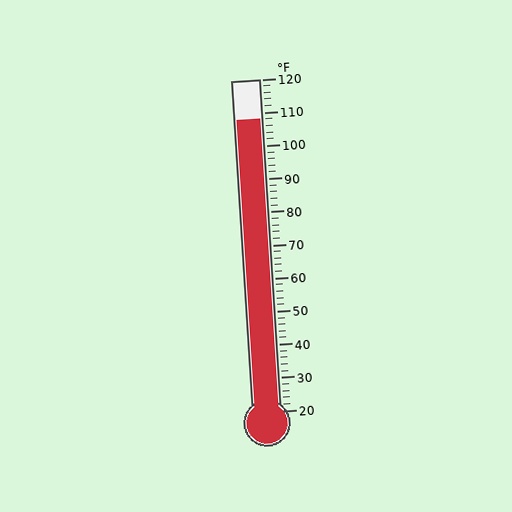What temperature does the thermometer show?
The thermometer shows approximately 108°F.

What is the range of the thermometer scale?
The thermometer scale ranges from 20°F to 120°F.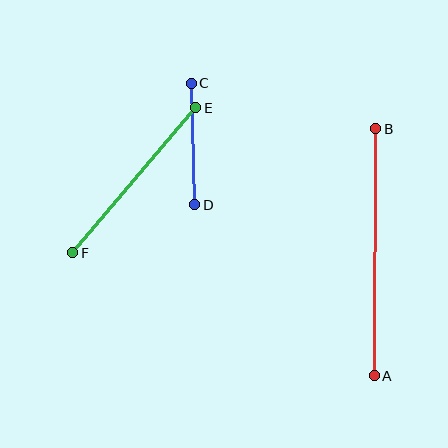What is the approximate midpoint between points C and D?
The midpoint is at approximately (193, 144) pixels.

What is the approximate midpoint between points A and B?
The midpoint is at approximately (375, 252) pixels.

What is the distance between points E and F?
The distance is approximately 190 pixels.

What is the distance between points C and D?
The distance is approximately 121 pixels.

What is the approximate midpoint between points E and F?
The midpoint is at approximately (134, 180) pixels.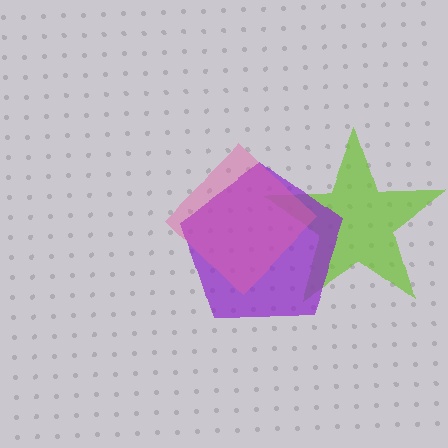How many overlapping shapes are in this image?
There are 3 overlapping shapes in the image.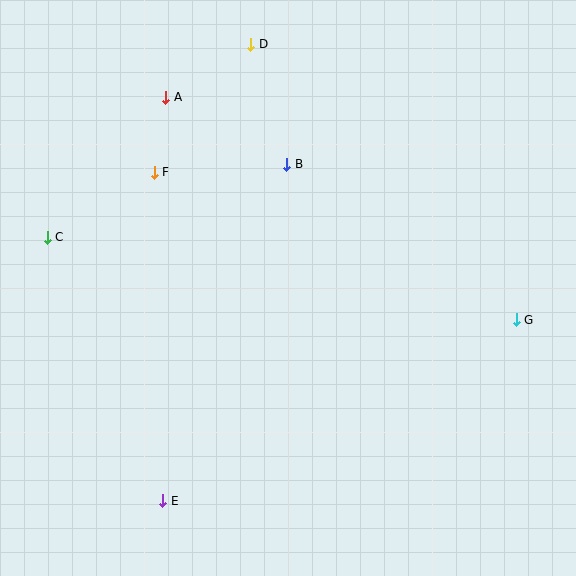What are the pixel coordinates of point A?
Point A is at (166, 97).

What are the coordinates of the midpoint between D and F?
The midpoint between D and F is at (202, 108).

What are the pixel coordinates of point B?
Point B is at (287, 164).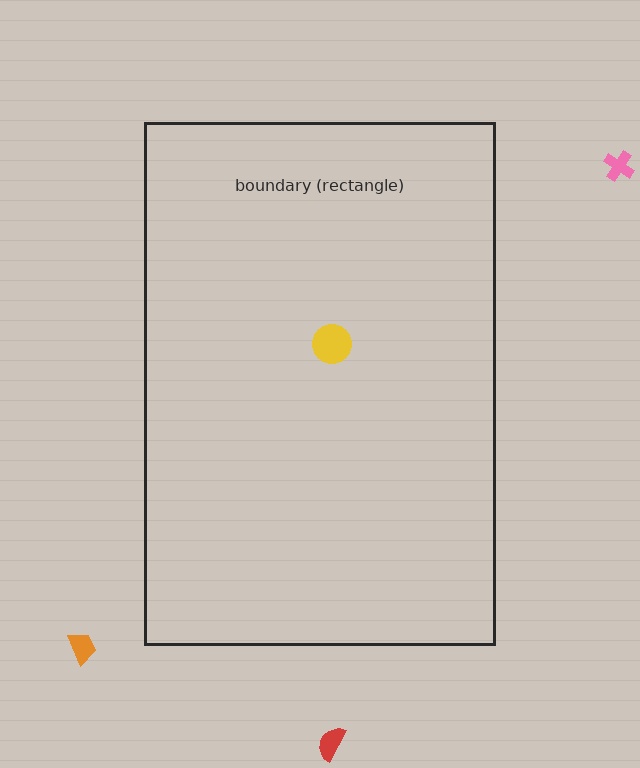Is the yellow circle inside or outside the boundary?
Inside.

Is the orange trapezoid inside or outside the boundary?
Outside.